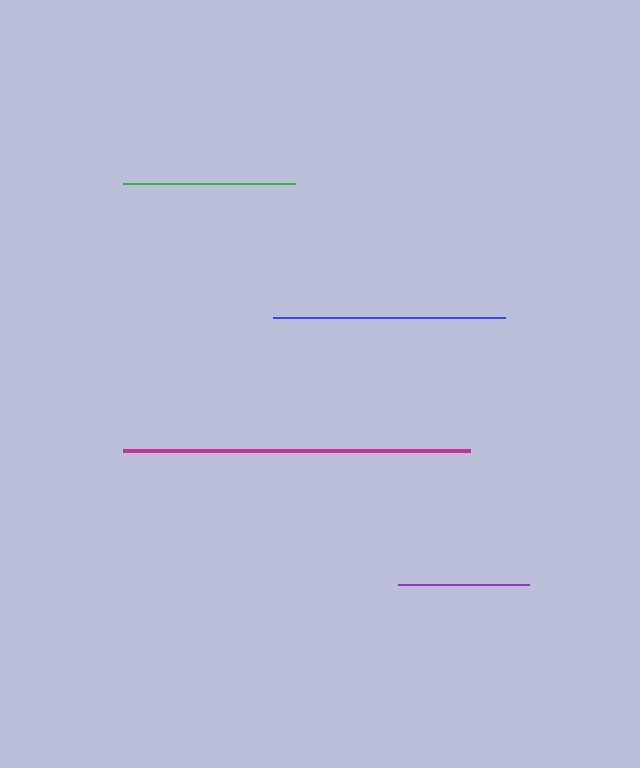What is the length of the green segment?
The green segment is approximately 172 pixels long.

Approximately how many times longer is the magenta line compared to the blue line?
The magenta line is approximately 1.5 times the length of the blue line.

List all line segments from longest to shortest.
From longest to shortest: magenta, blue, green, purple.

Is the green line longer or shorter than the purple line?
The green line is longer than the purple line.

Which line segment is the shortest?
The purple line is the shortest at approximately 132 pixels.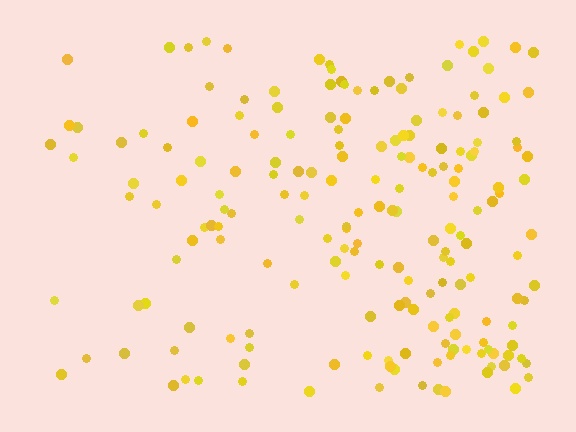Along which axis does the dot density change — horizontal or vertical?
Horizontal.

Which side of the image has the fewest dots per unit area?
The left.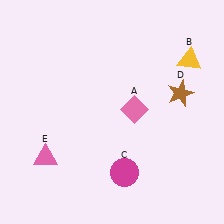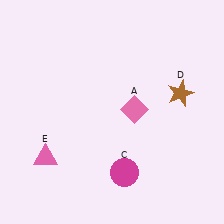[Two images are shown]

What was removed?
The yellow triangle (B) was removed in Image 2.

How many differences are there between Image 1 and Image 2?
There is 1 difference between the two images.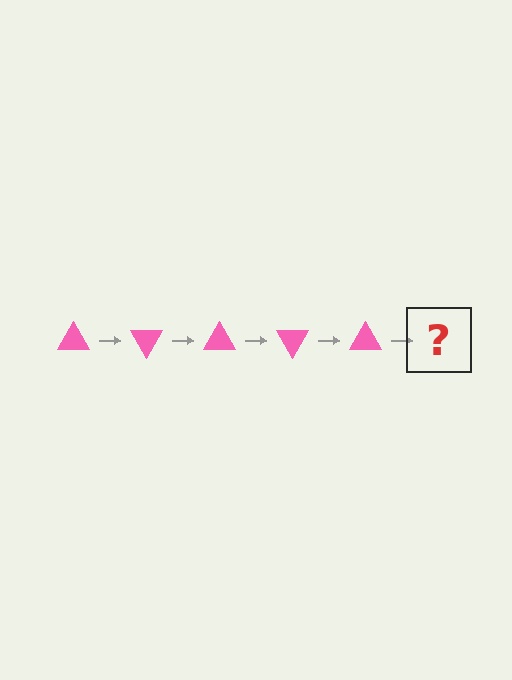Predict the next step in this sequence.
The next step is a pink triangle rotated 300 degrees.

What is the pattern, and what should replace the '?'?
The pattern is that the triangle rotates 60 degrees each step. The '?' should be a pink triangle rotated 300 degrees.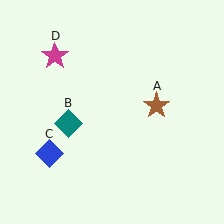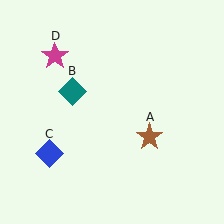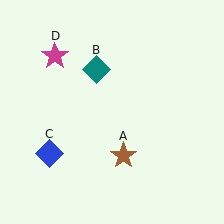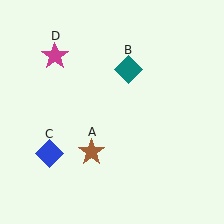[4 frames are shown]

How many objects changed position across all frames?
2 objects changed position: brown star (object A), teal diamond (object B).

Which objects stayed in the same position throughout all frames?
Blue diamond (object C) and magenta star (object D) remained stationary.